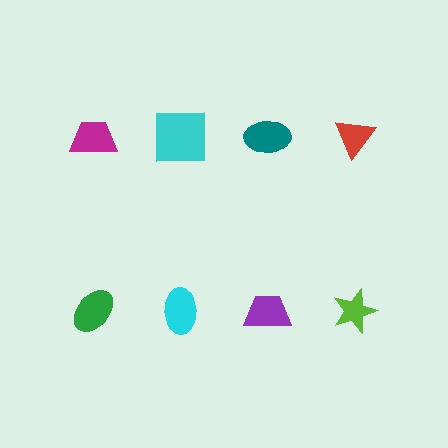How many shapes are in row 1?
4 shapes.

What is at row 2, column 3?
A purple trapezoid.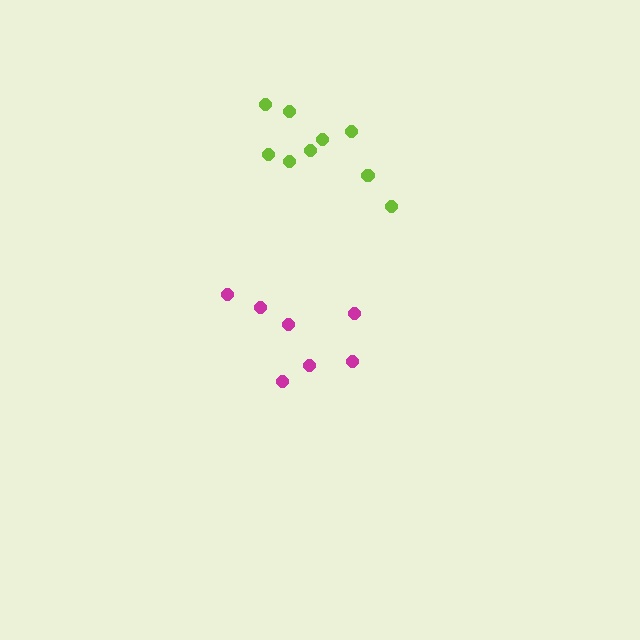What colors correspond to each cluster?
The clusters are colored: magenta, lime.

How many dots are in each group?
Group 1: 7 dots, Group 2: 9 dots (16 total).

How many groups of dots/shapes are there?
There are 2 groups.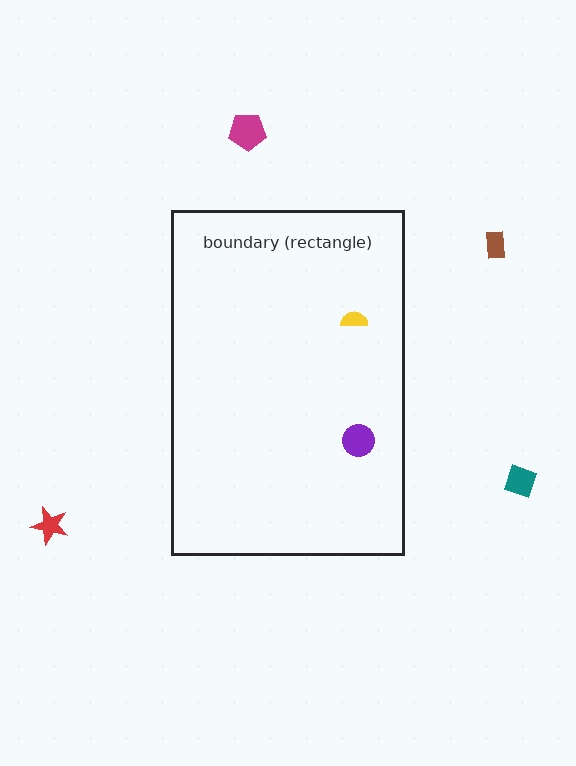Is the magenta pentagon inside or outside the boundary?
Outside.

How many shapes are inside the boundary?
2 inside, 4 outside.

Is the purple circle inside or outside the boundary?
Inside.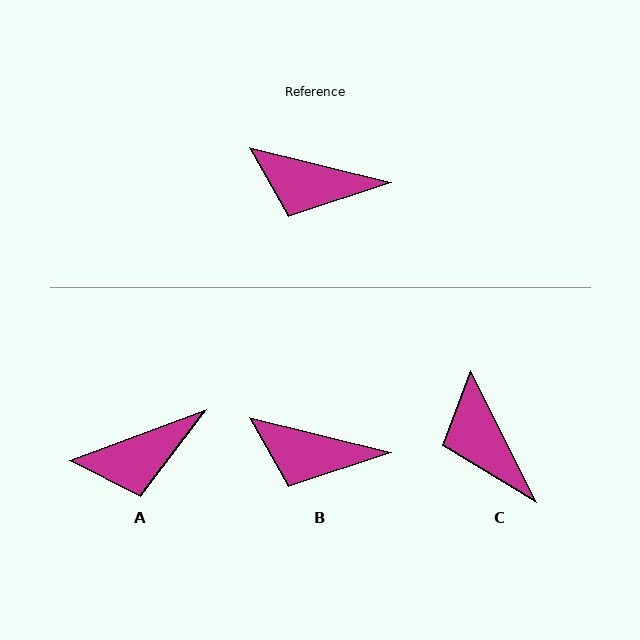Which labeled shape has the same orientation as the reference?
B.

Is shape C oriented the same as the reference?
No, it is off by about 50 degrees.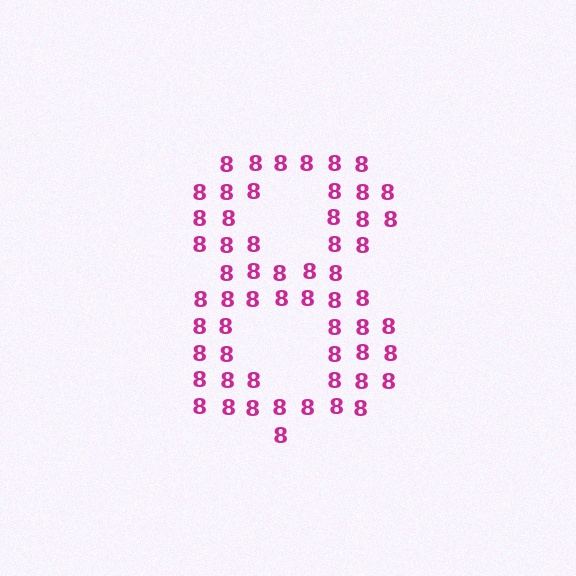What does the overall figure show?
The overall figure shows the digit 8.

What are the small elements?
The small elements are digit 8's.